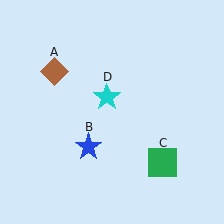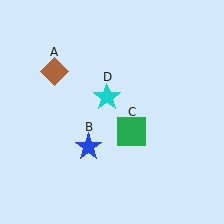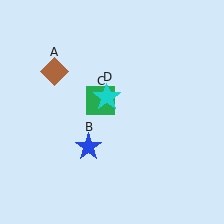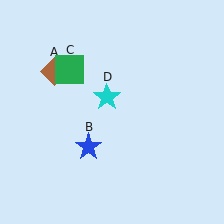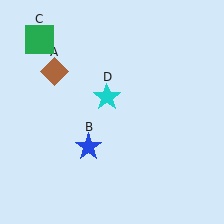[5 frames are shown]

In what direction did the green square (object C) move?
The green square (object C) moved up and to the left.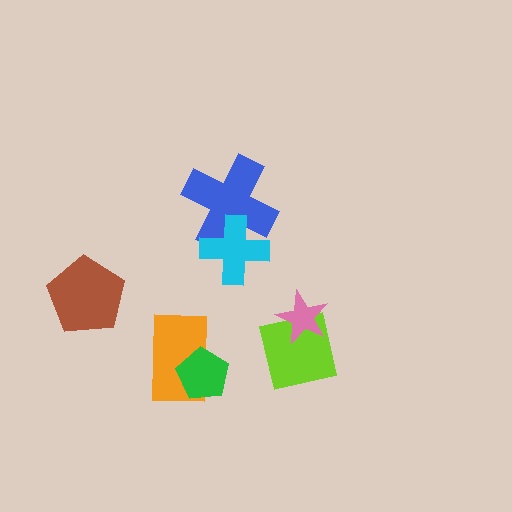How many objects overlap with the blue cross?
1 object overlaps with the blue cross.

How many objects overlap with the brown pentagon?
0 objects overlap with the brown pentagon.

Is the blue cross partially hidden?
Yes, it is partially covered by another shape.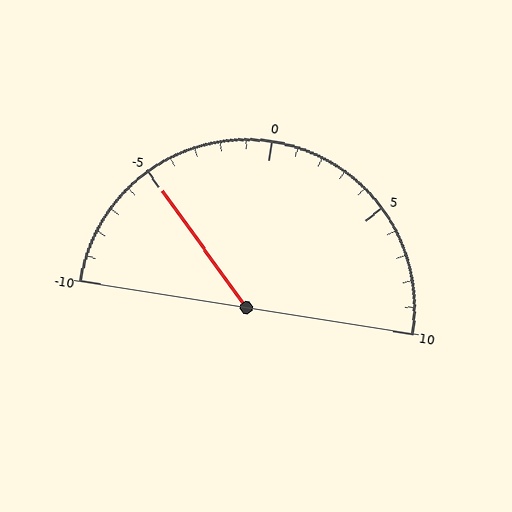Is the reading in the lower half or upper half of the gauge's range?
The reading is in the lower half of the range (-10 to 10).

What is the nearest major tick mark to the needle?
The nearest major tick mark is -5.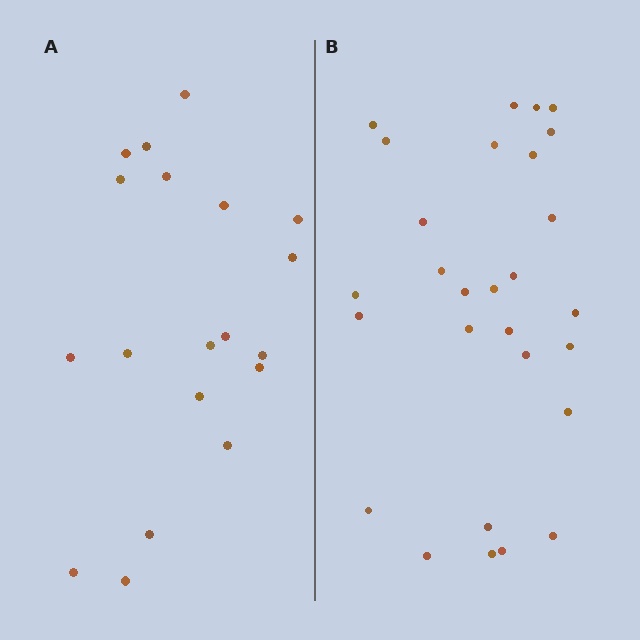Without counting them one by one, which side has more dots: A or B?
Region B (the right region) has more dots.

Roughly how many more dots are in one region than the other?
Region B has roughly 8 or so more dots than region A.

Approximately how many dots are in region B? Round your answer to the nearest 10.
About 30 dots. (The exact count is 28, which rounds to 30.)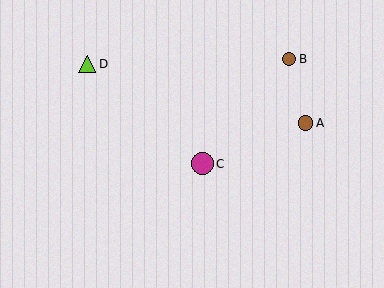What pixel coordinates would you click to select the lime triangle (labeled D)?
Click at (87, 64) to select the lime triangle D.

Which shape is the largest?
The magenta circle (labeled C) is the largest.